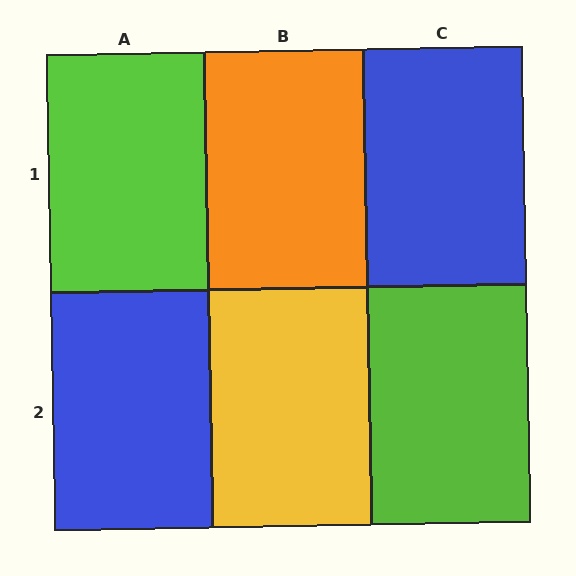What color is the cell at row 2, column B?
Yellow.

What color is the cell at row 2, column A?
Blue.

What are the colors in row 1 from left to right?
Lime, orange, blue.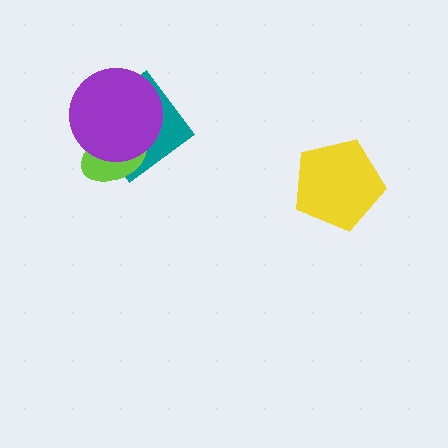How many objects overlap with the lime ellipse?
2 objects overlap with the lime ellipse.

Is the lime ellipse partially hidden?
Yes, it is partially covered by another shape.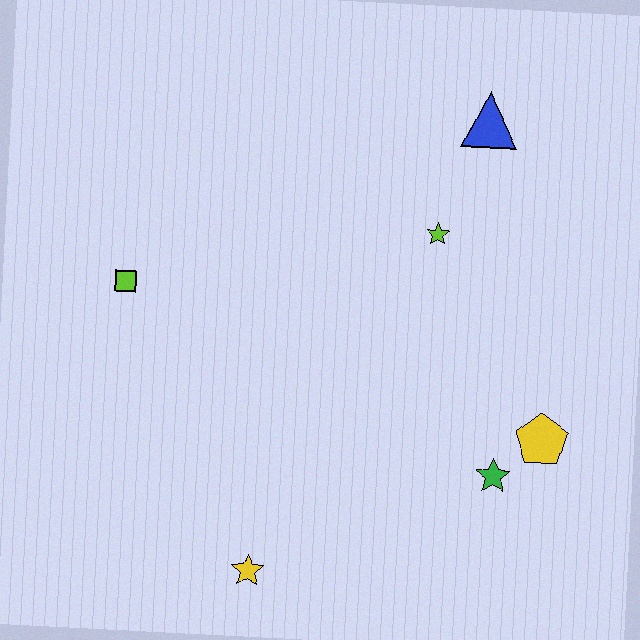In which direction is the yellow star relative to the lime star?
The yellow star is below the lime star.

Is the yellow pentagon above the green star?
Yes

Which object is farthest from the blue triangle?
The yellow star is farthest from the blue triangle.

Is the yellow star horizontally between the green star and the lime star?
No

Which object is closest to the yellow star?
The green star is closest to the yellow star.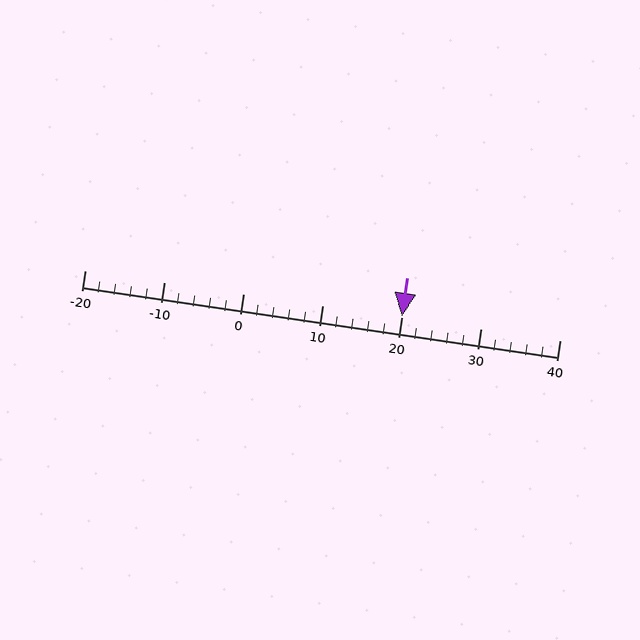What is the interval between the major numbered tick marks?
The major tick marks are spaced 10 units apart.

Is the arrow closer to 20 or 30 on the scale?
The arrow is closer to 20.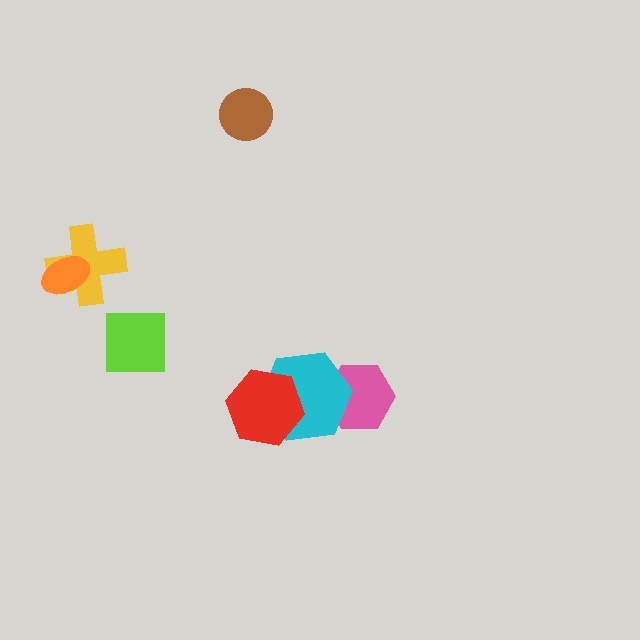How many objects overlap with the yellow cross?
1 object overlaps with the yellow cross.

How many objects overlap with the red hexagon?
1 object overlaps with the red hexagon.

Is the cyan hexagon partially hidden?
Yes, it is partially covered by another shape.